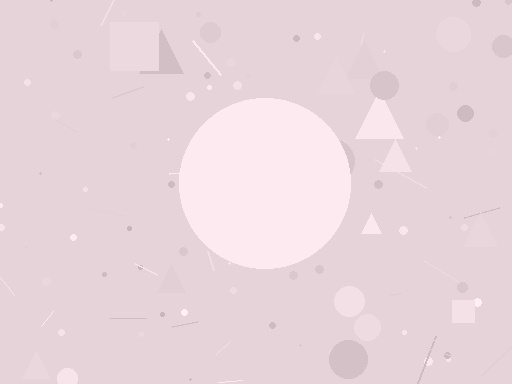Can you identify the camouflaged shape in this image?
The camouflaged shape is a circle.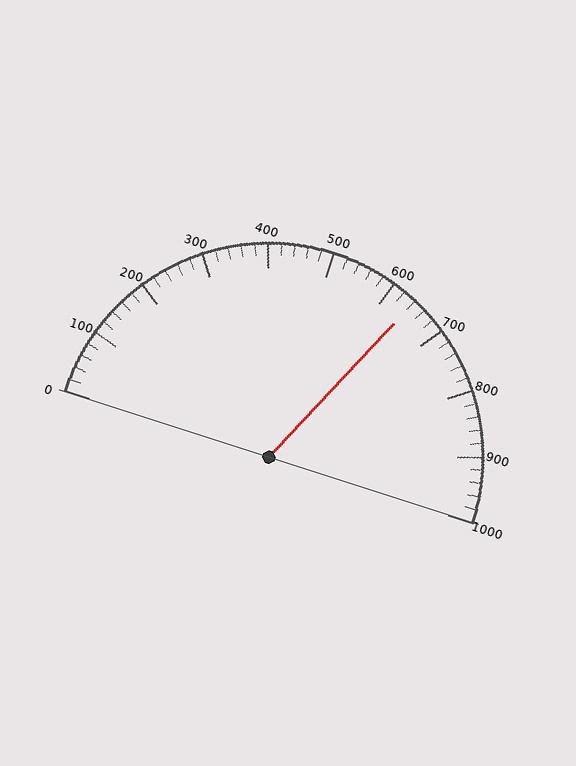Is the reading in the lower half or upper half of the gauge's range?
The reading is in the upper half of the range (0 to 1000).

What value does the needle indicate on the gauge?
The needle indicates approximately 640.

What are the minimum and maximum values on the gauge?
The gauge ranges from 0 to 1000.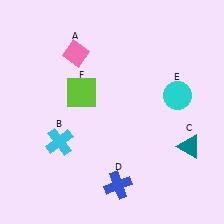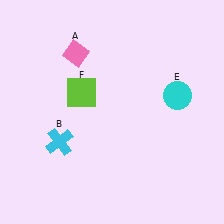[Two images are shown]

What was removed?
The blue cross (D), the teal triangle (C) were removed in Image 2.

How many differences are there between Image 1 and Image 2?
There are 2 differences between the two images.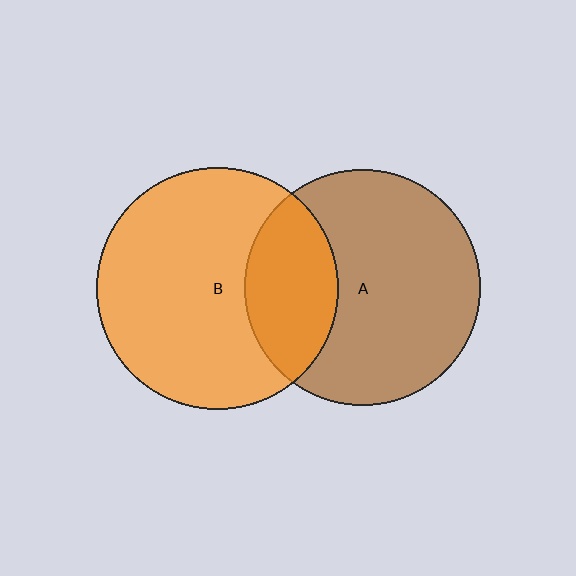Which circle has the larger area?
Circle B (orange).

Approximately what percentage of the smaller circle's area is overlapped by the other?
Approximately 30%.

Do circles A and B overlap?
Yes.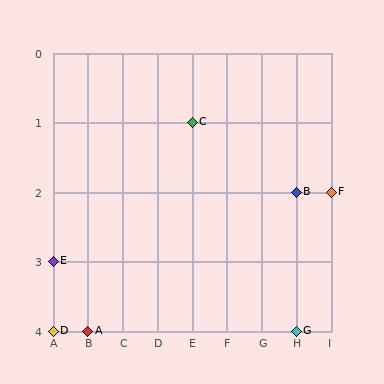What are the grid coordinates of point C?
Point C is at grid coordinates (E, 1).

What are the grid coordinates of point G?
Point G is at grid coordinates (H, 4).